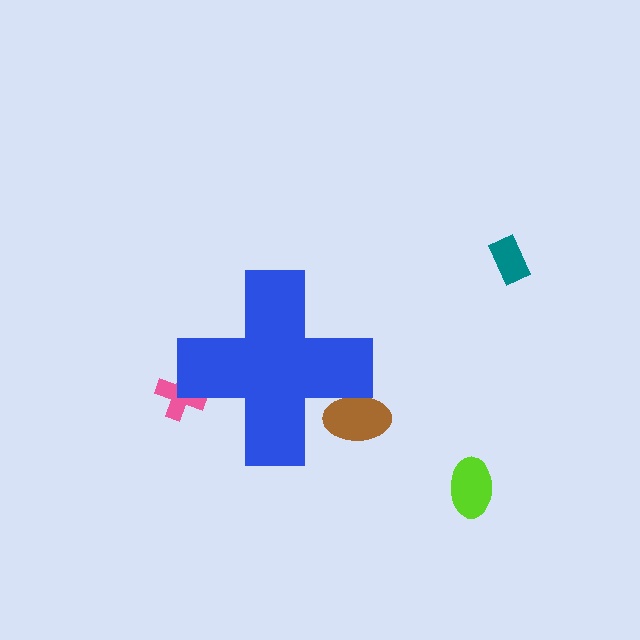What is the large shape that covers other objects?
A blue cross.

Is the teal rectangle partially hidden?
No, the teal rectangle is fully visible.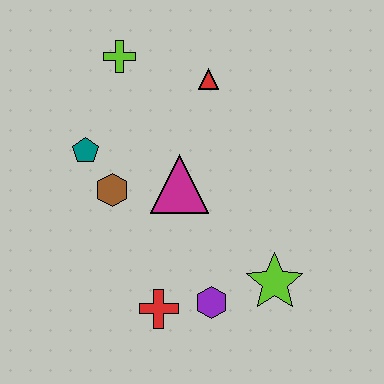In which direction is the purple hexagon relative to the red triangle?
The purple hexagon is below the red triangle.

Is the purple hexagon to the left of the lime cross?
No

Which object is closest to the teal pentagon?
The brown hexagon is closest to the teal pentagon.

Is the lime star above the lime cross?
No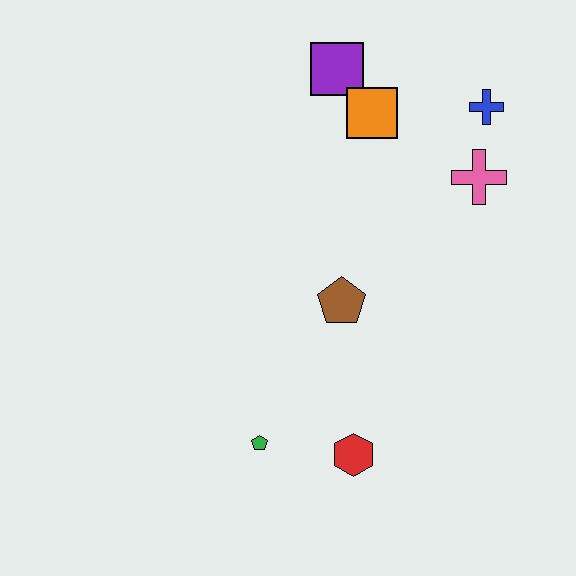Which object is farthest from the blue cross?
The green pentagon is farthest from the blue cross.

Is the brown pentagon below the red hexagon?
No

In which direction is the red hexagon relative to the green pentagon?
The red hexagon is to the right of the green pentagon.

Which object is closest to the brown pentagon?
The red hexagon is closest to the brown pentagon.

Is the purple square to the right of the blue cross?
No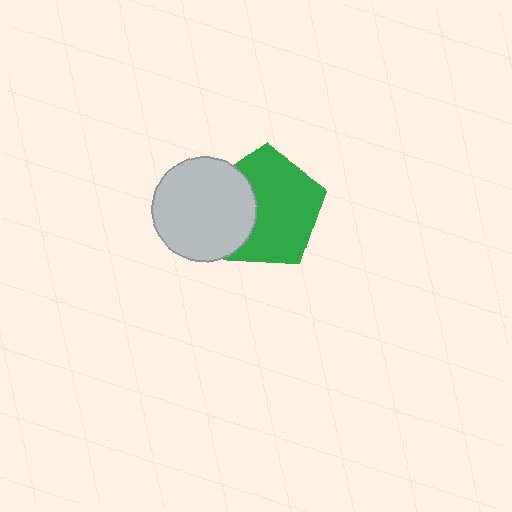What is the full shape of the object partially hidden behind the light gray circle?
The partially hidden object is a green pentagon.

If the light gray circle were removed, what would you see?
You would see the complete green pentagon.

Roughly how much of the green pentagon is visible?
Most of it is visible (roughly 68%).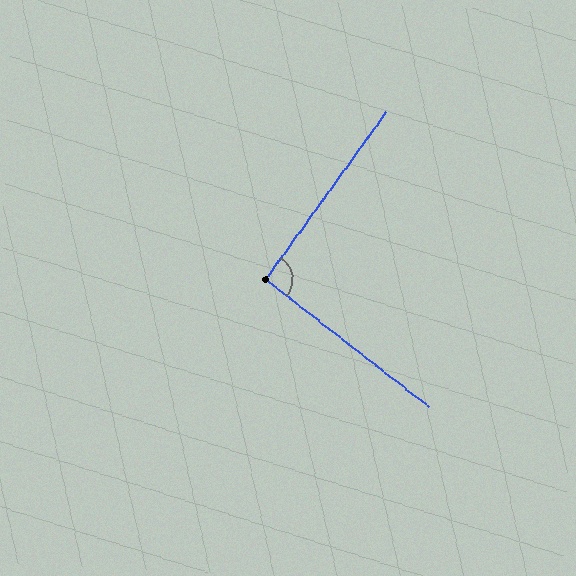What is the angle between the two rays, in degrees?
Approximately 92 degrees.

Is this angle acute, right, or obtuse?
It is approximately a right angle.